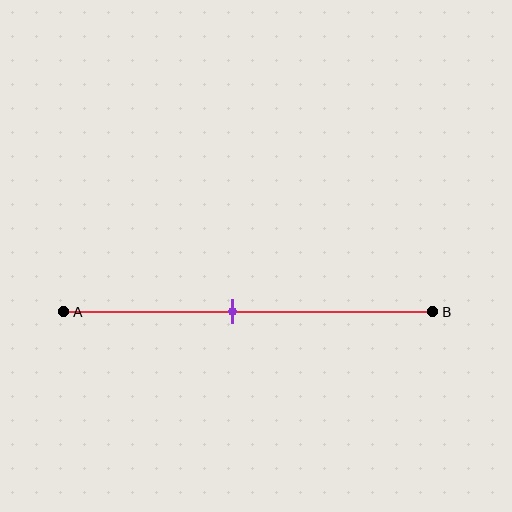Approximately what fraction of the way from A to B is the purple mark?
The purple mark is approximately 45% of the way from A to B.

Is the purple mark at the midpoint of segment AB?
No, the mark is at about 45% from A, not at the 50% midpoint.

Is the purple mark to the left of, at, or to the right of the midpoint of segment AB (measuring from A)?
The purple mark is to the left of the midpoint of segment AB.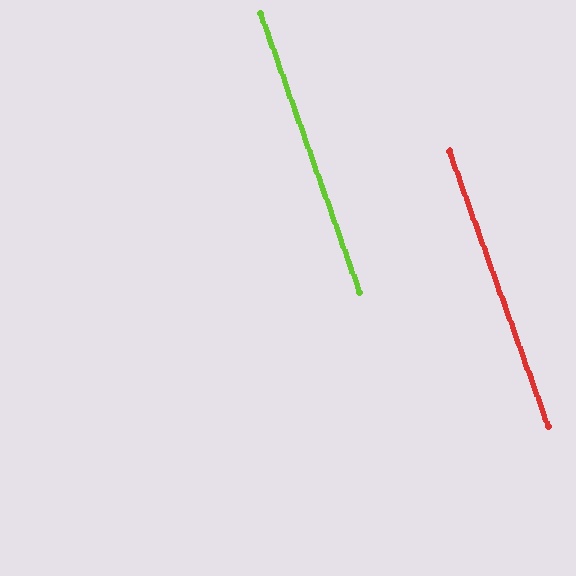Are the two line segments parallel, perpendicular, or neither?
Parallel — their directions differ by only 0.3°.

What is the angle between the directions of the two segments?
Approximately 0 degrees.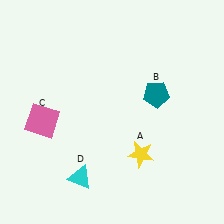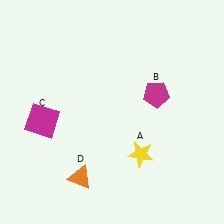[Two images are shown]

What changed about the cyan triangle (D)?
In Image 1, D is cyan. In Image 2, it changed to orange.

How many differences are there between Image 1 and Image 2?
There are 3 differences between the two images.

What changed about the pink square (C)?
In Image 1, C is pink. In Image 2, it changed to magenta.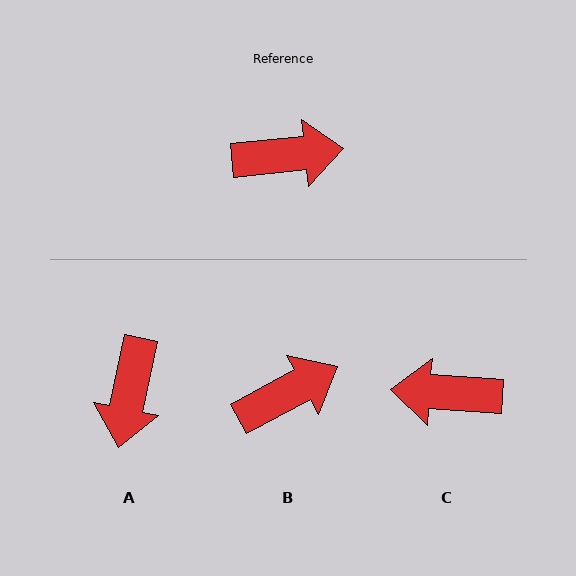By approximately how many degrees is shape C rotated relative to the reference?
Approximately 170 degrees counter-clockwise.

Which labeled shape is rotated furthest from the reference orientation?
C, about 170 degrees away.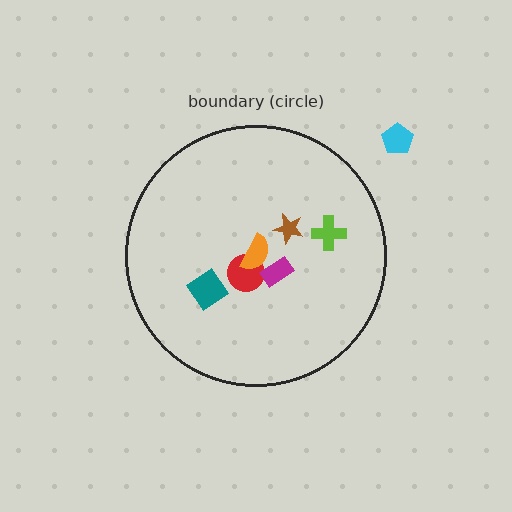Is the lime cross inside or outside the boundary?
Inside.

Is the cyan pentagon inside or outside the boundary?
Outside.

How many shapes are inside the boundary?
6 inside, 1 outside.